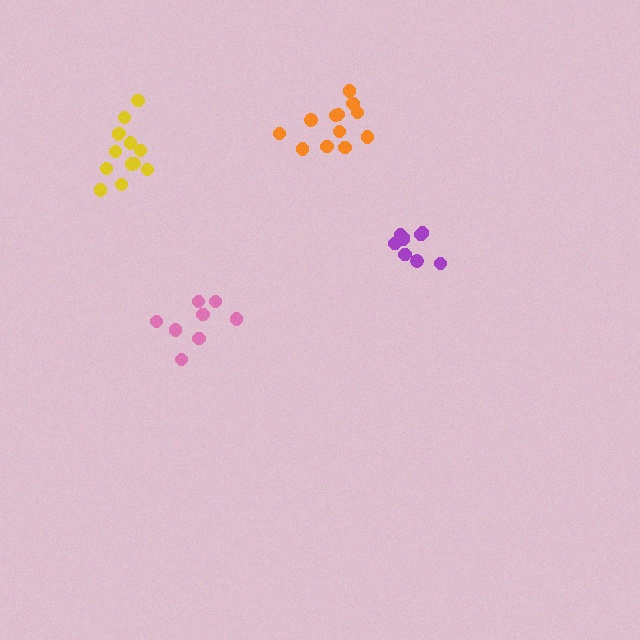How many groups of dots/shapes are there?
There are 4 groups.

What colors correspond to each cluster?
The clusters are colored: orange, pink, yellow, purple.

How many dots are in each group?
Group 1: 12 dots, Group 2: 8 dots, Group 3: 13 dots, Group 4: 9 dots (42 total).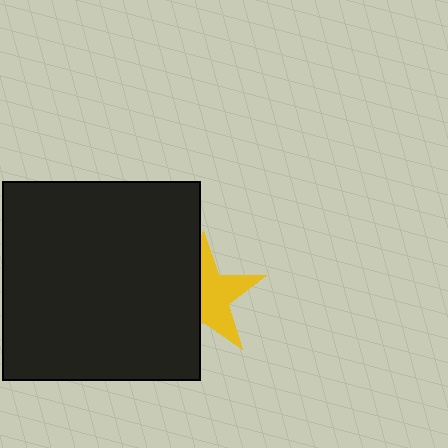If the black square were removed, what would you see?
You would see the complete yellow star.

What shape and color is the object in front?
The object in front is a black square.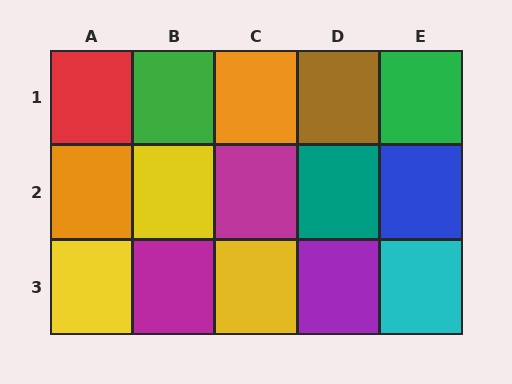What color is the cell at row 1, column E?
Green.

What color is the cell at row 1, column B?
Green.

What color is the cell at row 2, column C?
Magenta.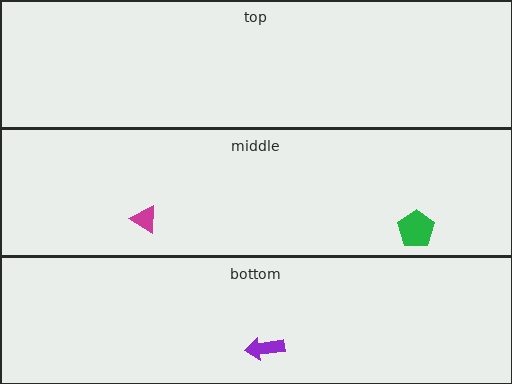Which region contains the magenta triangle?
The middle region.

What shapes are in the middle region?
The green pentagon, the magenta triangle.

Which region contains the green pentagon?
The middle region.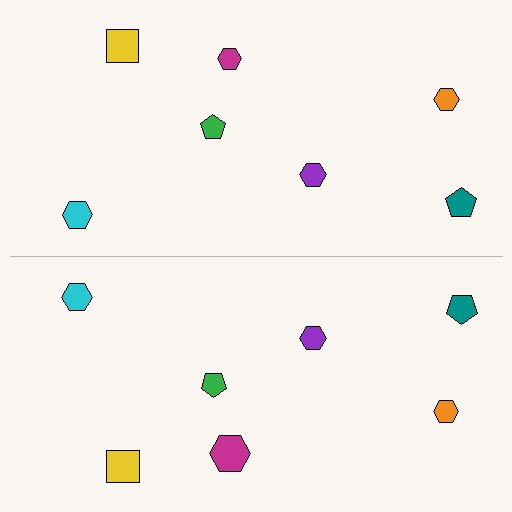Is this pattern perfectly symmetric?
No, the pattern is not perfectly symmetric. The magenta hexagon on the bottom side has a different size than its mirror counterpart.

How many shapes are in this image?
There are 14 shapes in this image.